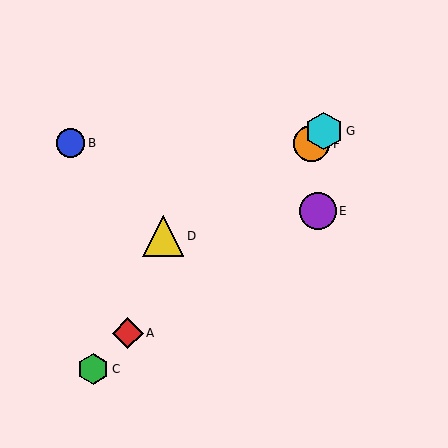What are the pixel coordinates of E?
Object E is at (318, 211).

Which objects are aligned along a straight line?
Objects A, C, F, G are aligned along a straight line.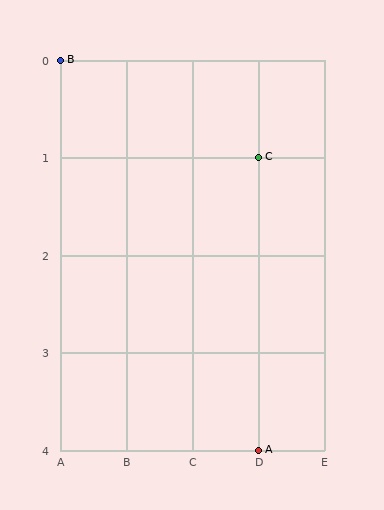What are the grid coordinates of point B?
Point B is at grid coordinates (A, 0).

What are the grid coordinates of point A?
Point A is at grid coordinates (D, 4).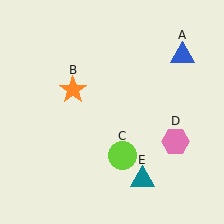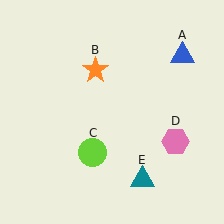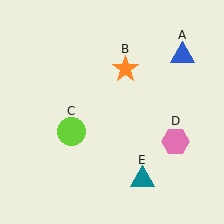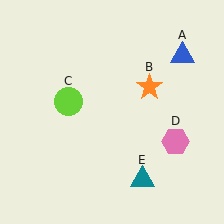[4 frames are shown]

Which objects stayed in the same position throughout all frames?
Blue triangle (object A) and pink hexagon (object D) and teal triangle (object E) remained stationary.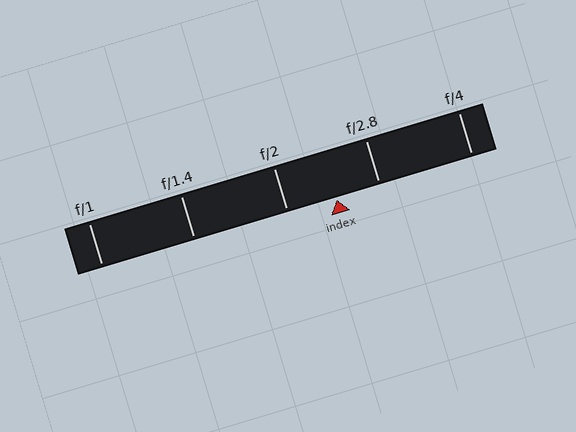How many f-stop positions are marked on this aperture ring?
There are 5 f-stop positions marked.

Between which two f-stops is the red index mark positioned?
The index mark is between f/2 and f/2.8.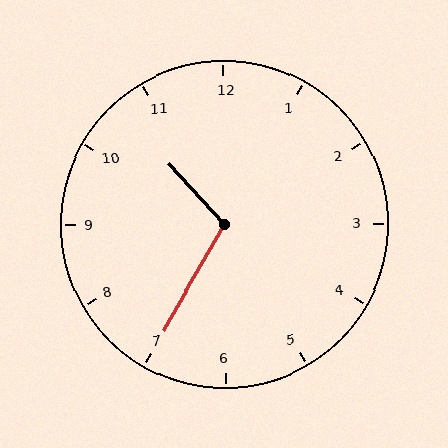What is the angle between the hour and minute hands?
Approximately 108 degrees.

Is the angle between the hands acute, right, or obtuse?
It is obtuse.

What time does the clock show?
10:35.